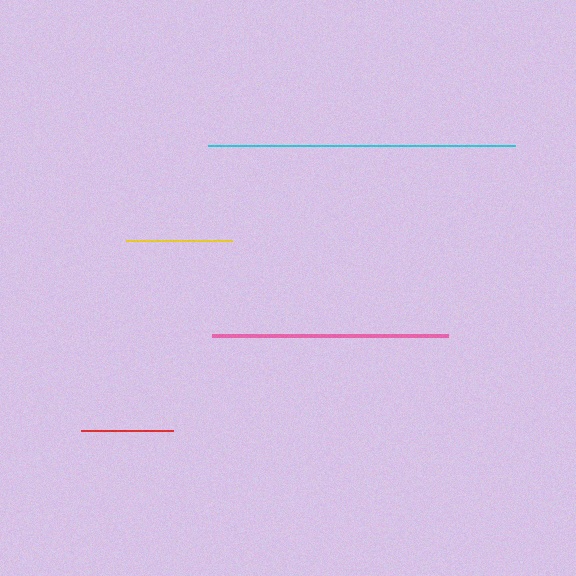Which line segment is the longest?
The cyan line is the longest at approximately 307 pixels.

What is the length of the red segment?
The red segment is approximately 92 pixels long.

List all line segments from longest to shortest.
From longest to shortest: cyan, pink, yellow, red.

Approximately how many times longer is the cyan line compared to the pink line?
The cyan line is approximately 1.3 times the length of the pink line.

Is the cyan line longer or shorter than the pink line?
The cyan line is longer than the pink line.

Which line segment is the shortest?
The red line is the shortest at approximately 92 pixels.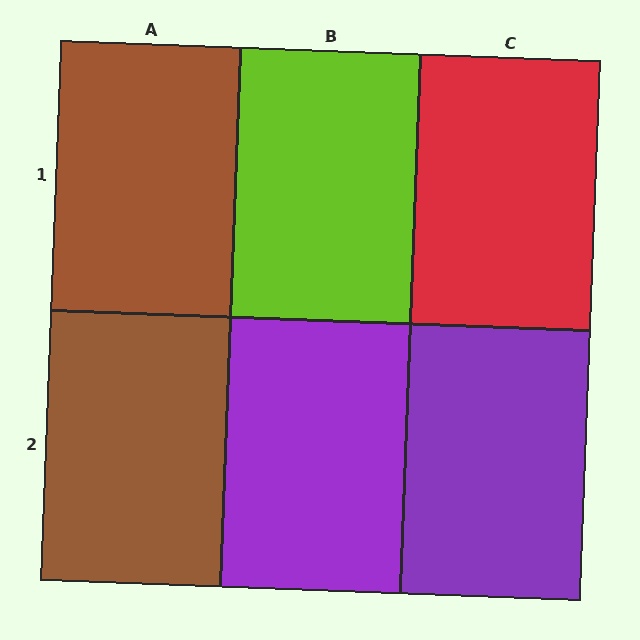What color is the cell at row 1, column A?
Brown.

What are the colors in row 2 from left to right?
Brown, purple, purple.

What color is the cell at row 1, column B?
Lime.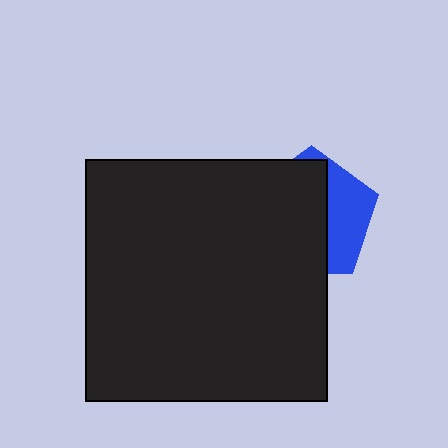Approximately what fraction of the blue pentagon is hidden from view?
Roughly 64% of the blue pentagon is hidden behind the black square.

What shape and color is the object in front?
The object in front is a black square.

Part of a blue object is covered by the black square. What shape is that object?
It is a pentagon.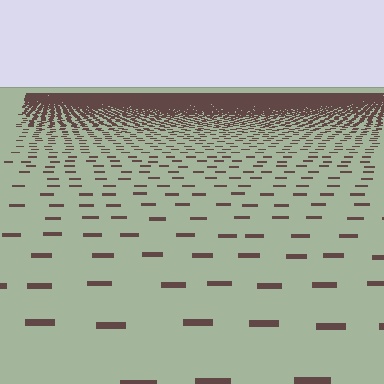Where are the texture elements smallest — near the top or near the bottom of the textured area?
Near the top.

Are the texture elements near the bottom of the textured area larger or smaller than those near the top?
Larger. Near the bottom, elements are closer to the viewer and appear at a bigger on-screen size.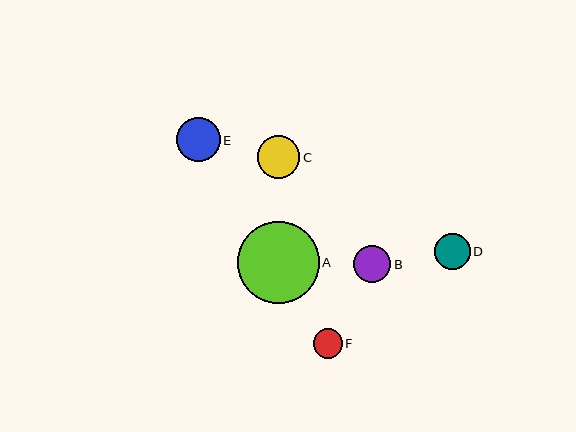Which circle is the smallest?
Circle F is the smallest with a size of approximately 29 pixels.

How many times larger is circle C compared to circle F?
Circle C is approximately 1.4 times the size of circle F.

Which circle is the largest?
Circle A is the largest with a size of approximately 82 pixels.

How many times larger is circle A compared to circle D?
Circle A is approximately 2.3 times the size of circle D.